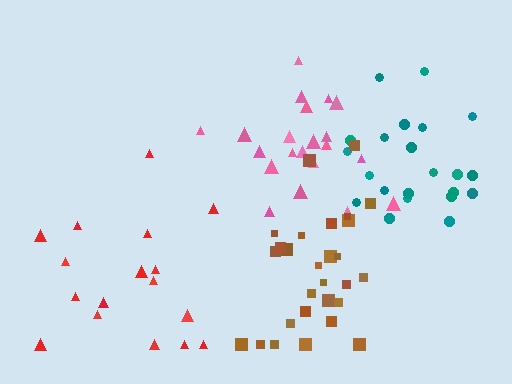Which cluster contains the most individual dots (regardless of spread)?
Brown (28).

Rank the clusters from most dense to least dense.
brown, teal, pink, red.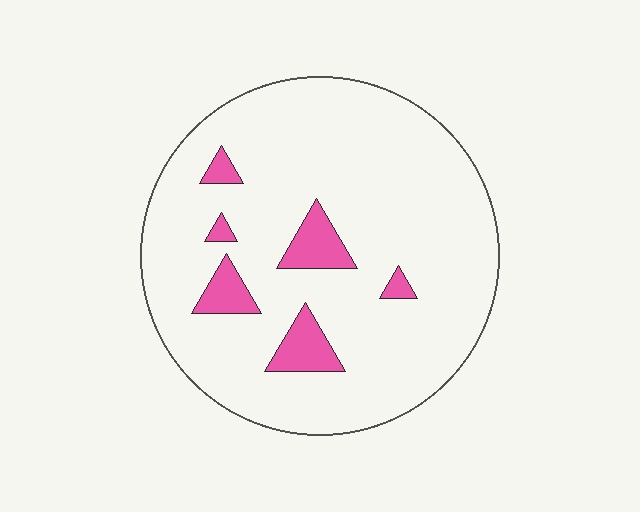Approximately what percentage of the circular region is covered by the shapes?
Approximately 10%.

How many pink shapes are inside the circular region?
6.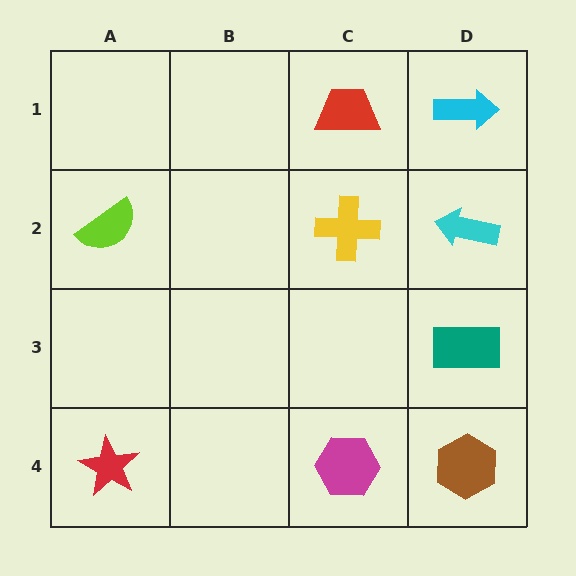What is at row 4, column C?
A magenta hexagon.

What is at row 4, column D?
A brown hexagon.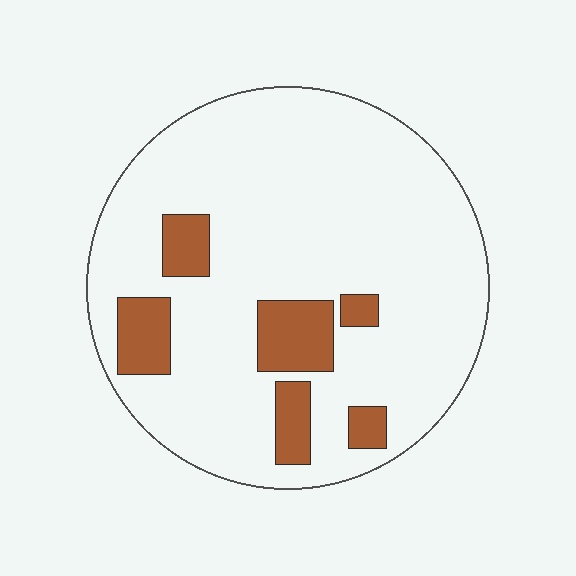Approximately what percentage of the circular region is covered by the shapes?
Approximately 15%.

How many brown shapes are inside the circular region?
6.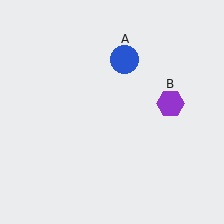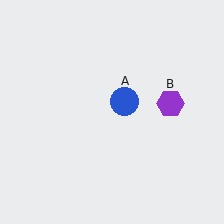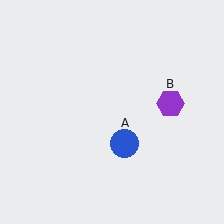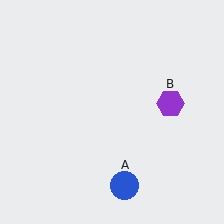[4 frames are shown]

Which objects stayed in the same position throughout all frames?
Purple hexagon (object B) remained stationary.